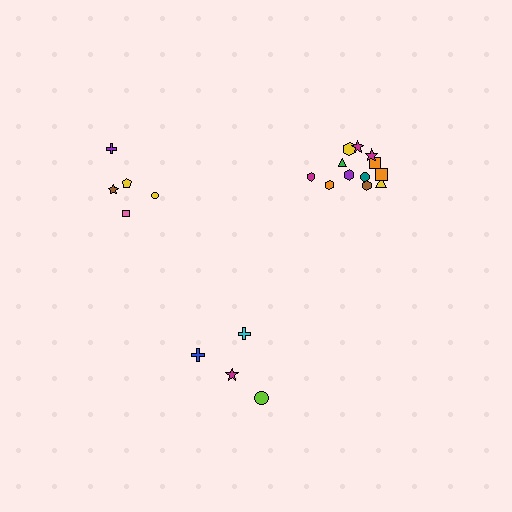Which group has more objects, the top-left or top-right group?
The top-right group.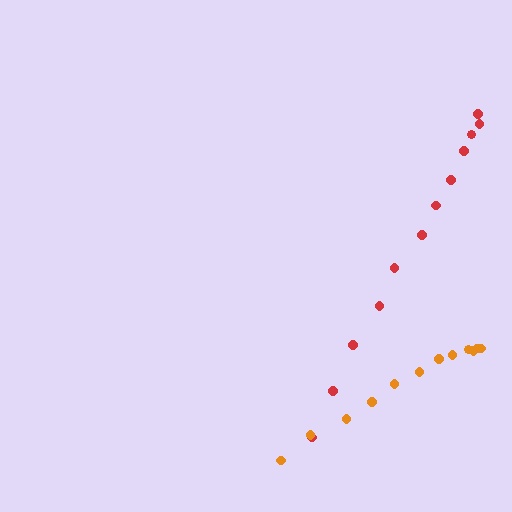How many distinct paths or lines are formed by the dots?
There are 2 distinct paths.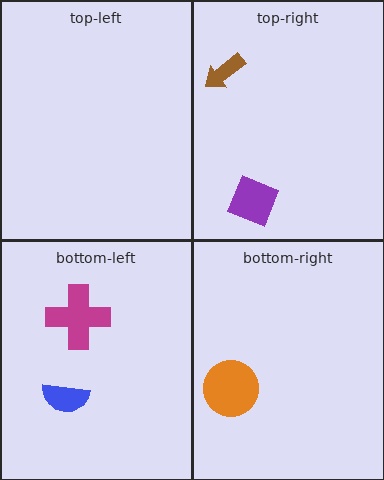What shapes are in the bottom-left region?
The magenta cross, the blue semicircle.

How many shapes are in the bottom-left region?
2.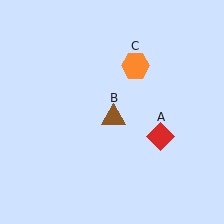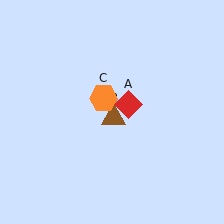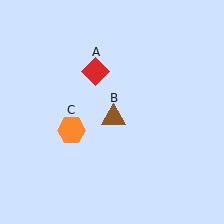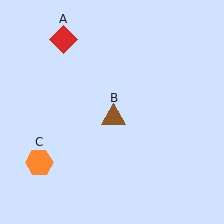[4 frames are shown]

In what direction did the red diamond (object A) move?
The red diamond (object A) moved up and to the left.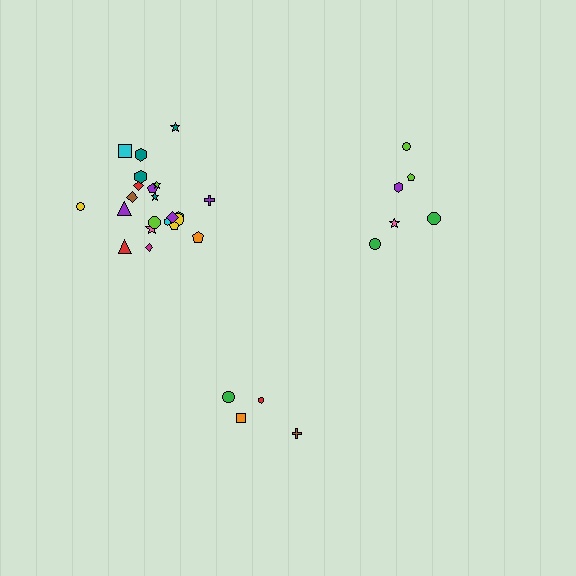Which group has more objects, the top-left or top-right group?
The top-left group.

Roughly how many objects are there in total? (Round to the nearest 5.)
Roughly 30 objects in total.